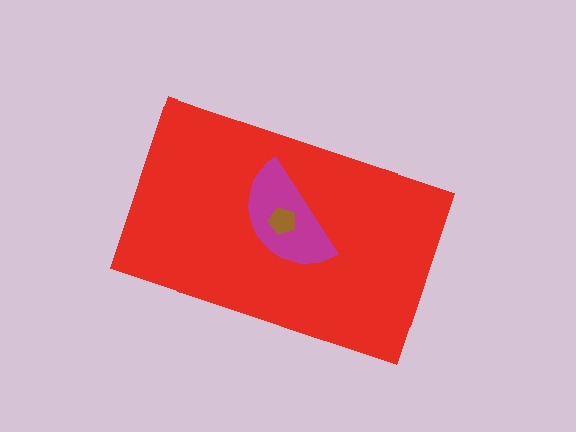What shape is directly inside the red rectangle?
The magenta semicircle.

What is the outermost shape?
The red rectangle.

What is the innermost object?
The brown pentagon.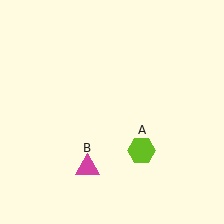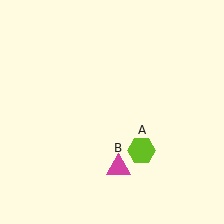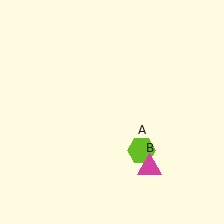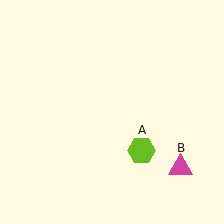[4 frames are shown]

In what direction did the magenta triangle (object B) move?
The magenta triangle (object B) moved right.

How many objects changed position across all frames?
1 object changed position: magenta triangle (object B).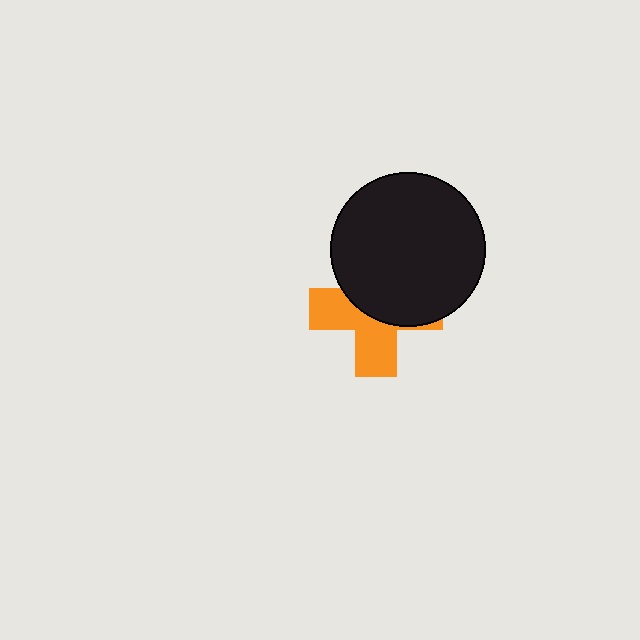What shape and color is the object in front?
The object in front is a black circle.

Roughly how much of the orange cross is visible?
About half of it is visible (roughly 46%).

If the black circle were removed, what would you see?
You would see the complete orange cross.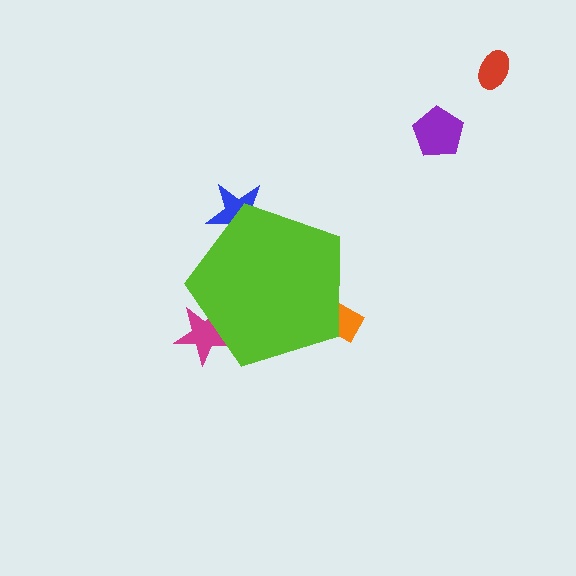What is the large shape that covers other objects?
A lime pentagon.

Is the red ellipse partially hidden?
No, the red ellipse is fully visible.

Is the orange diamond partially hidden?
Yes, the orange diamond is partially hidden behind the lime pentagon.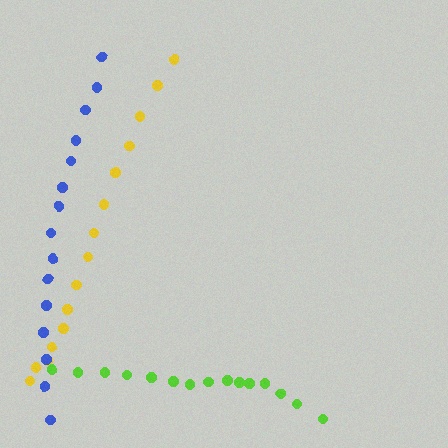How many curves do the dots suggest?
There are 3 distinct paths.